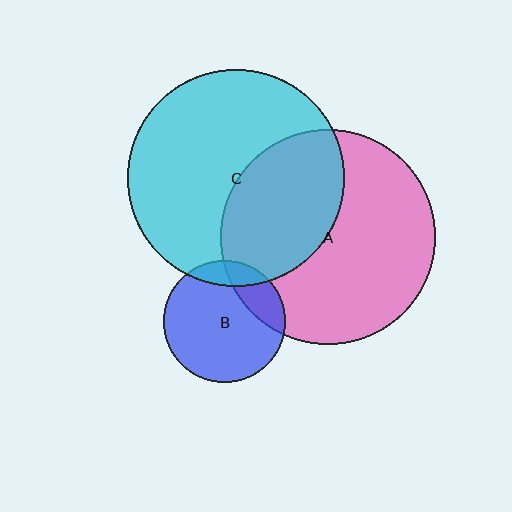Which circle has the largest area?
Circle C (cyan).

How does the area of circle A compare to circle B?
Approximately 3.1 times.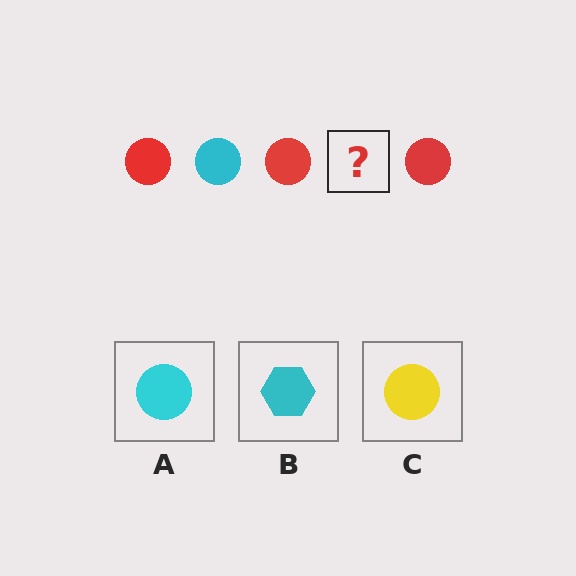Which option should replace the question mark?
Option A.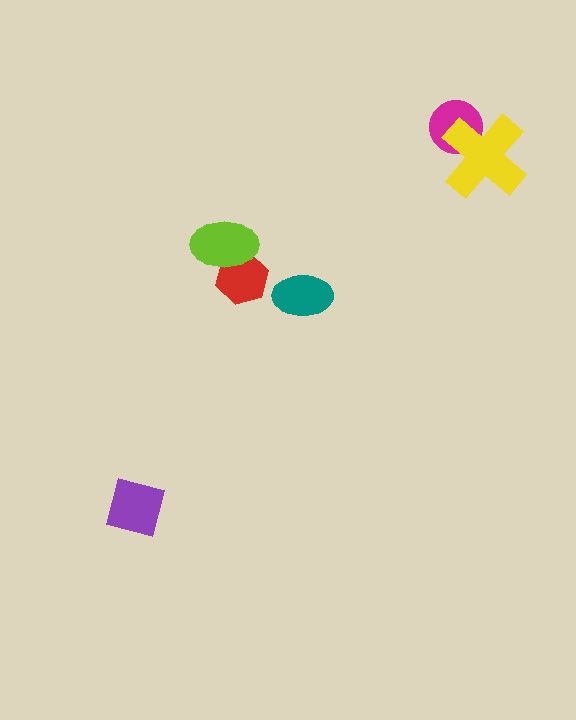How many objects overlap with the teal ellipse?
0 objects overlap with the teal ellipse.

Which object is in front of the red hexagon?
The lime ellipse is in front of the red hexagon.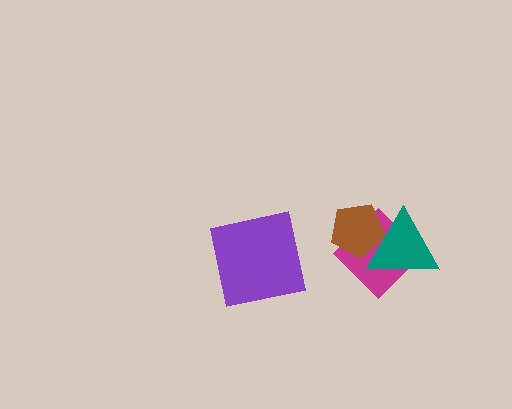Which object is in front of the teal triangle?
The brown pentagon is in front of the teal triangle.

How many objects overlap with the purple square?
0 objects overlap with the purple square.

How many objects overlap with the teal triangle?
2 objects overlap with the teal triangle.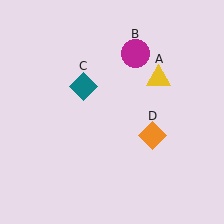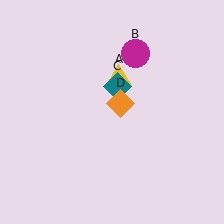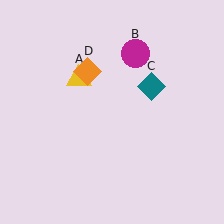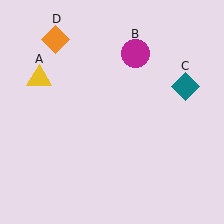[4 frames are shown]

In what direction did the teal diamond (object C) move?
The teal diamond (object C) moved right.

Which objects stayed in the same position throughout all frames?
Magenta circle (object B) remained stationary.